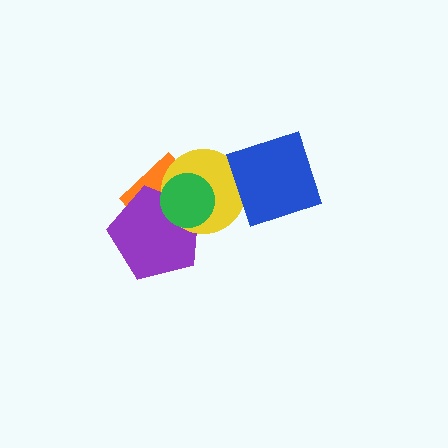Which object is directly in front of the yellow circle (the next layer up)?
The green circle is directly in front of the yellow circle.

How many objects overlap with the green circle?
3 objects overlap with the green circle.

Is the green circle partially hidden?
No, no other shape covers it.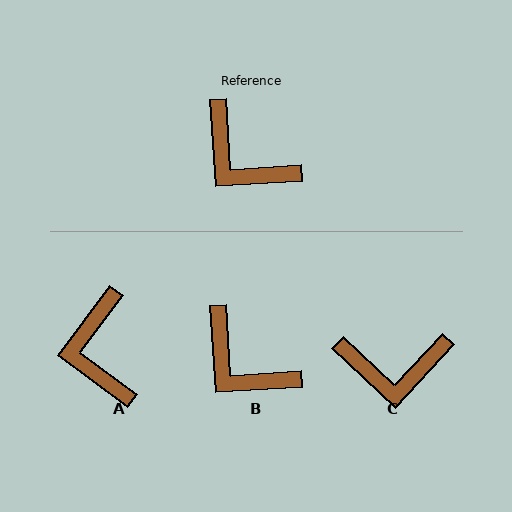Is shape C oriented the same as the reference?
No, it is off by about 43 degrees.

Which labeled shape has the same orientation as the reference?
B.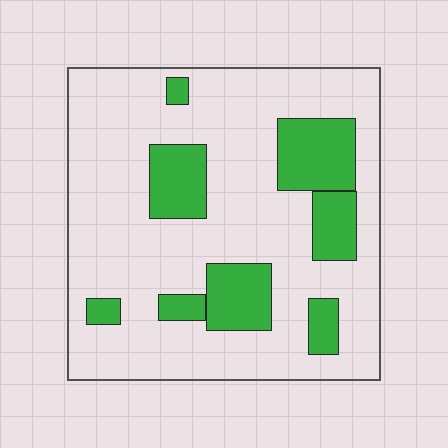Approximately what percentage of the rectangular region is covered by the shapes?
Approximately 25%.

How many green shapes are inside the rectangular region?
8.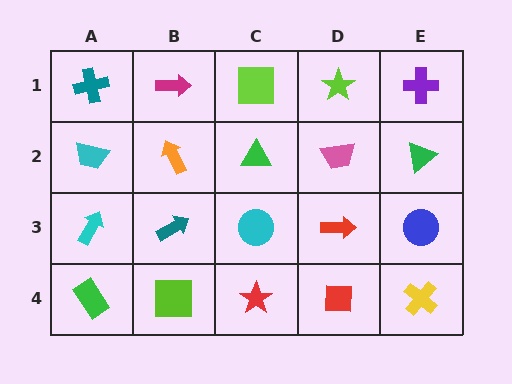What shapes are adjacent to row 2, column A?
A teal cross (row 1, column A), a cyan arrow (row 3, column A), an orange arrow (row 2, column B).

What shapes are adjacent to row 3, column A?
A cyan trapezoid (row 2, column A), a green rectangle (row 4, column A), a teal arrow (row 3, column B).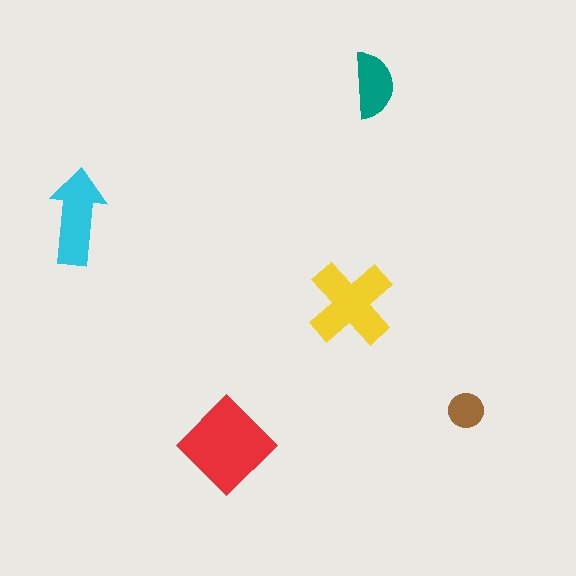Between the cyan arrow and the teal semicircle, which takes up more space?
The cyan arrow.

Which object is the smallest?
The brown circle.